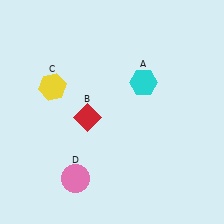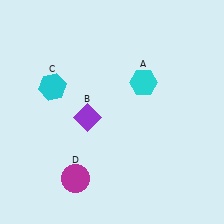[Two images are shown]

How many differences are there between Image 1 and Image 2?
There are 3 differences between the two images.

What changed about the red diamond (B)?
In Image 1, B is red. In Image 2, it changed to purple.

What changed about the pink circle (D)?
In Image 1, D is pink. In Image 2, it changed to magenta.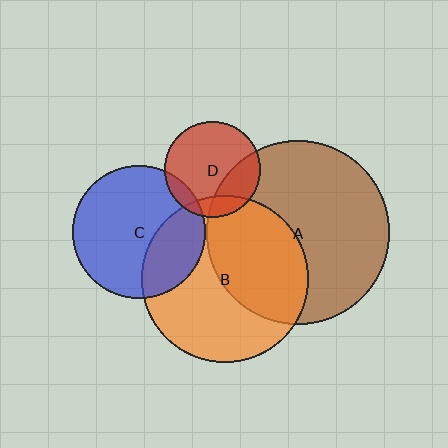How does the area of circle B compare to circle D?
Approximately 3.0 times.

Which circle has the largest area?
Circle A (brown).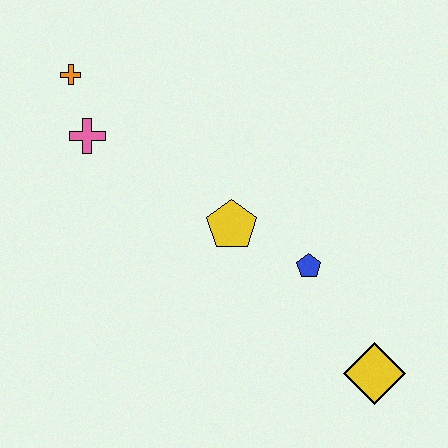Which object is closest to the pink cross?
The orange cross is closest to the pink cross.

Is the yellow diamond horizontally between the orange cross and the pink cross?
No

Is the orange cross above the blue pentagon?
Yes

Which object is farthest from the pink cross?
The yellow diamond is farthest from the pink cross.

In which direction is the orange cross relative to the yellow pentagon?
The orange cross is to the left of the yellow pentagon.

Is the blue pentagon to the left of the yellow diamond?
Yes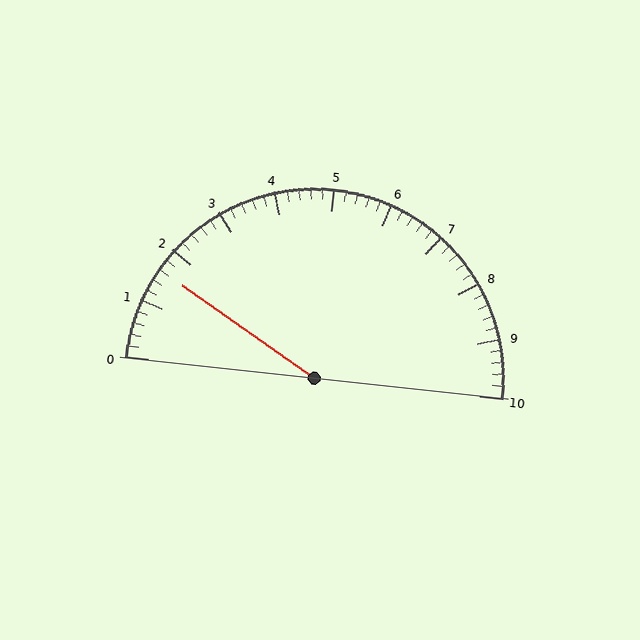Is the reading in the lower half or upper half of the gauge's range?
The reading is in the lower half of the range (0 to 10).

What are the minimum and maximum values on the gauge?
The gauge ranges from 0 to 10.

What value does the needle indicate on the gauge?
The needle indicates approximately 1.6.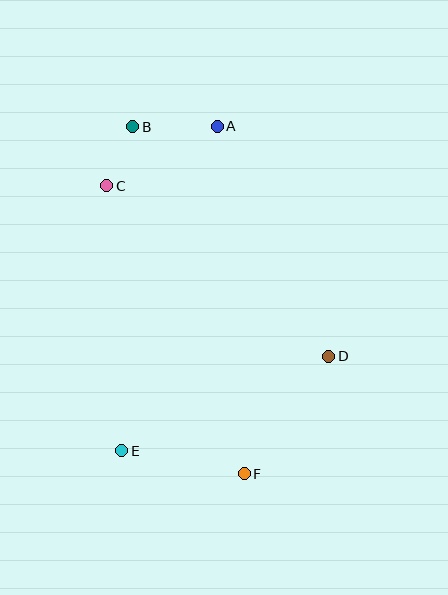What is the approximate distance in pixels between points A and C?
The distance between A and C is approximately 126 pixels.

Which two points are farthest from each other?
Points B and F are farthest from each other.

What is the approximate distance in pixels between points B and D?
The distance between B and D is approximately 302 pixels.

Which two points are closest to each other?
Points B and C are closest to each other.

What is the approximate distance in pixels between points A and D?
The distance between A and D is approximately 255 pixels.